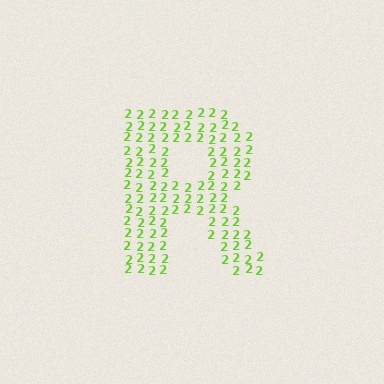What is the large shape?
The large shape is the letter R.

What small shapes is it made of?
It is made of small digit 2's.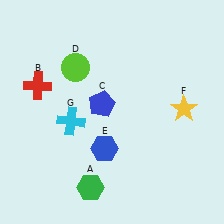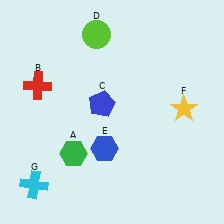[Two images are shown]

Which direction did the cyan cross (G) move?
The cyan cross (G) moved down.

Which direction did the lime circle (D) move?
The lime circle (D) moved up.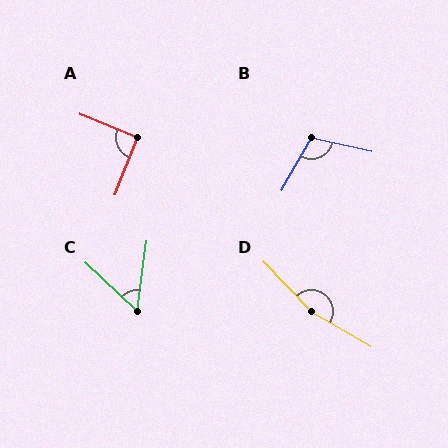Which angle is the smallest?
C, at approximately 54 degrees.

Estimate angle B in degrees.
Approximately 107 degrees.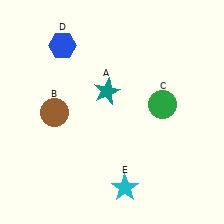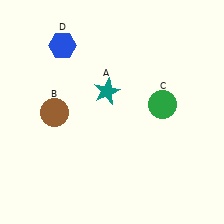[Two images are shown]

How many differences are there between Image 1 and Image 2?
There is 1 difference between the two images.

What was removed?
The cyan star (E) was removed in Image 2.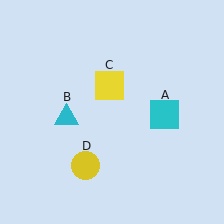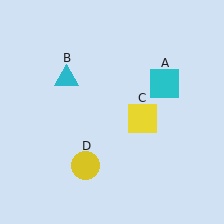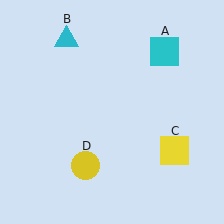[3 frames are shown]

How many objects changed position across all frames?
3 objects changed position: cyan square (object A), cyan triangle (object B), yellow square (object C).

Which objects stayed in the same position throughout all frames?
Yellow circle (object D) remained stationary.